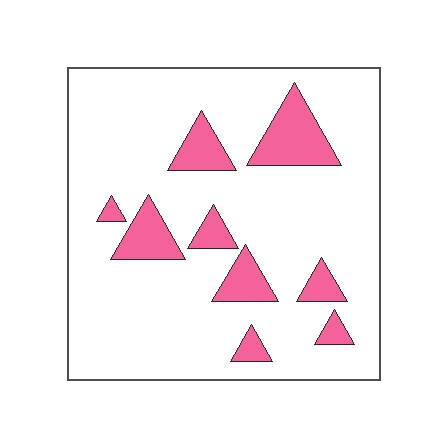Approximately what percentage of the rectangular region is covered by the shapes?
Approximately 15%.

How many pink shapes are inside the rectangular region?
9.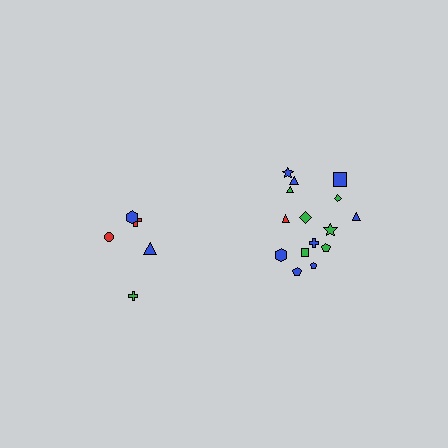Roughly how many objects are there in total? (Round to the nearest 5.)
Roughly 20 objects in total.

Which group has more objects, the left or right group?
The right group.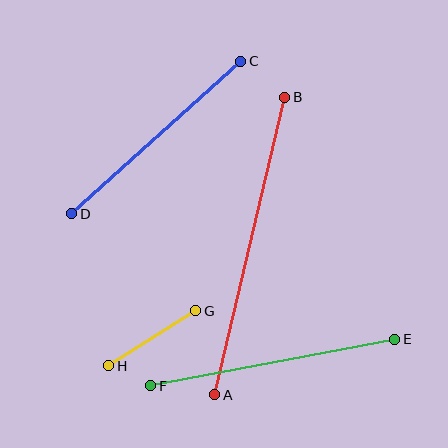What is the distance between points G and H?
The distance is approximately 103 pixels.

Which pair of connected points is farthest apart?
Points A and B are farthest apart.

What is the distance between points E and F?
The distance is approximately 248 pixels.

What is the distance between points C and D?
The distance is approximately 228 pixels.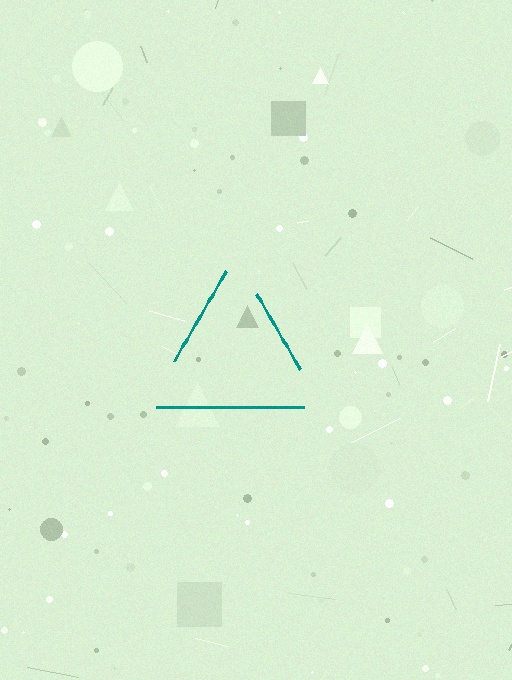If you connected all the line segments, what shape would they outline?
They would outline a triangle.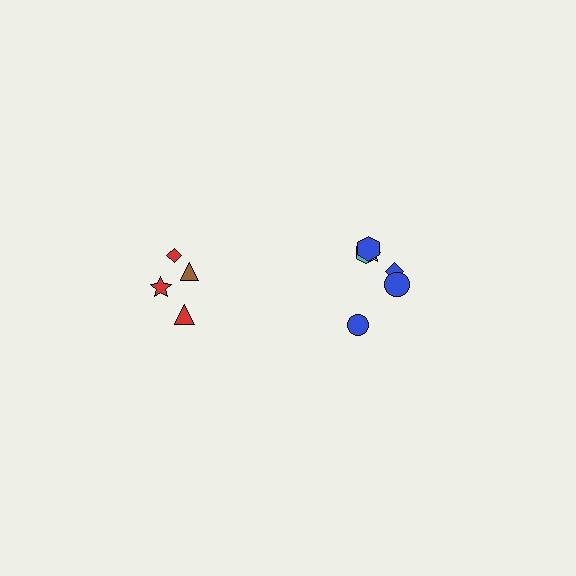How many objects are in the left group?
There are 4 objects.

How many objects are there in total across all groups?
There are 10 objects.